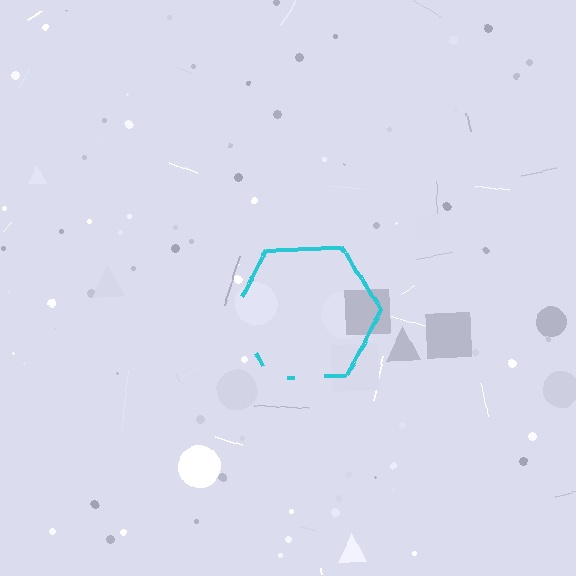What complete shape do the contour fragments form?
The contour fragments form a hexagon.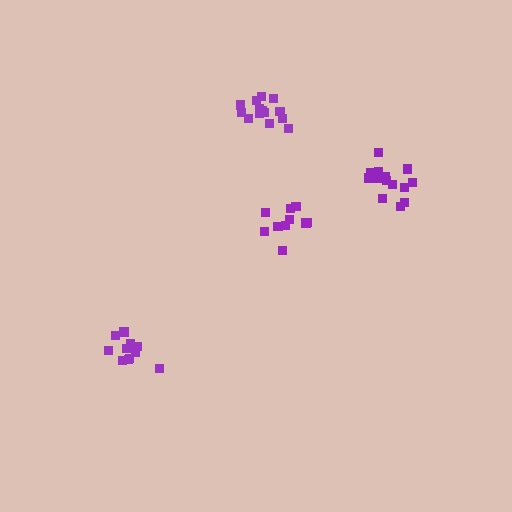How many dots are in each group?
Group 1: 10 dots, Group 2: 14 dots, Group 3: 11 dots, Group 4: 14 dots (49 total).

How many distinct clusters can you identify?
There are 4 distinct clusters.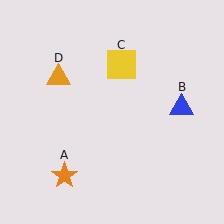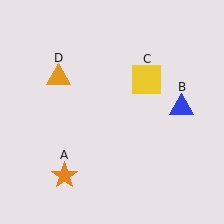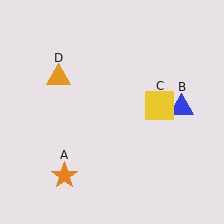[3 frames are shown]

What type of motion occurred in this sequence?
The yellow square (object C) rotated clockwise around the center of the scene.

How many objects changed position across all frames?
1 object changed position: yellow square (object C).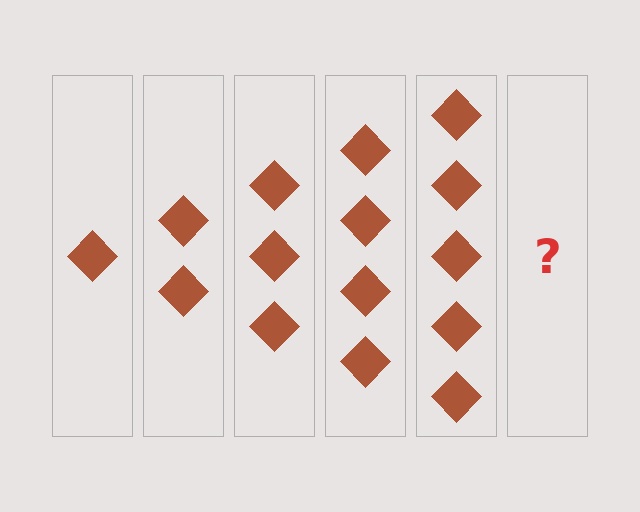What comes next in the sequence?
The next element should be 6 diamonds.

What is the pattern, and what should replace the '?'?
The pattern is that each step adds one more diamond. The '?' should be 6 diamonds.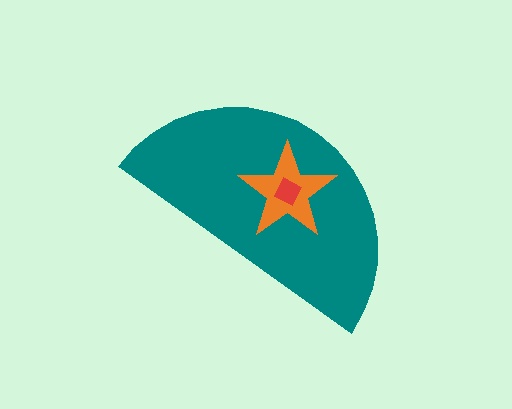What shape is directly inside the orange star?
The red diamond.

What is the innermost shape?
The red diamond.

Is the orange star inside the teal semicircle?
Yes.